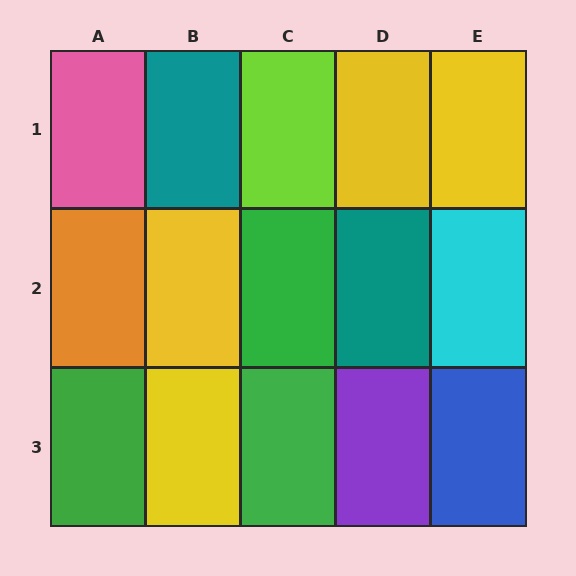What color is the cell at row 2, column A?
Orange.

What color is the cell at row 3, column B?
Yellow.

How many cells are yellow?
4 cells are yellow.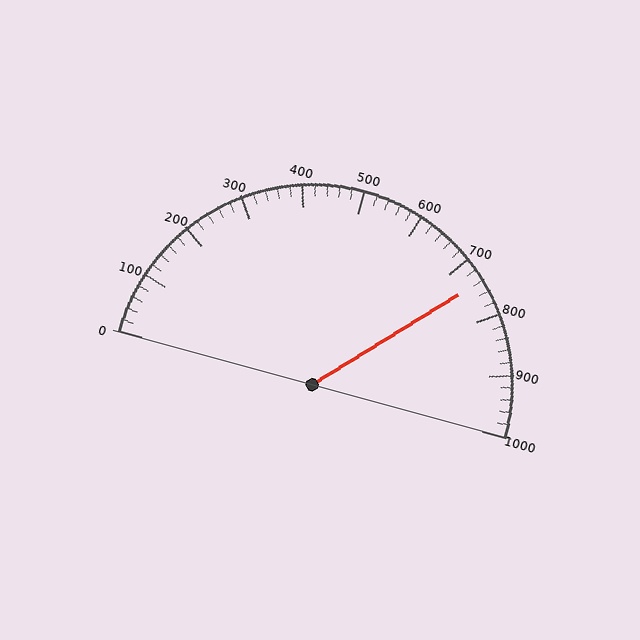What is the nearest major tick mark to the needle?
The nearest major tick mark is 700.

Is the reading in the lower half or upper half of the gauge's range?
The reading is in the upper half of the range (0 to 1000).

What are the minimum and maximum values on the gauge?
The gauge ranges from 0 to 1000.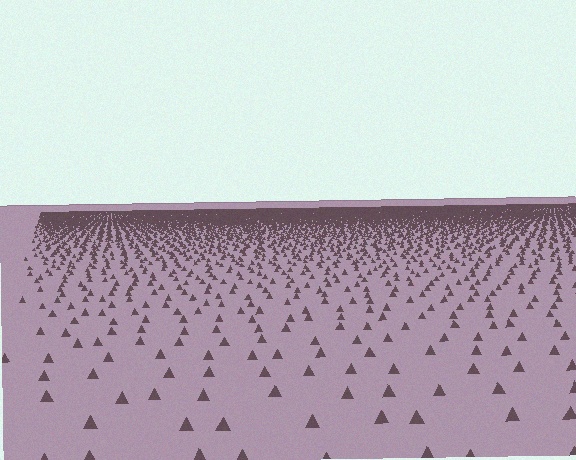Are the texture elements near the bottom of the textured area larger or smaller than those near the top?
Larger. Near the bottom, elements are closer to the viewer and appear at a bigger on-screen size.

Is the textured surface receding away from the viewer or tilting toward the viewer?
The surface is receding away from the viewer. Texture elements get smaller and denser toward the top.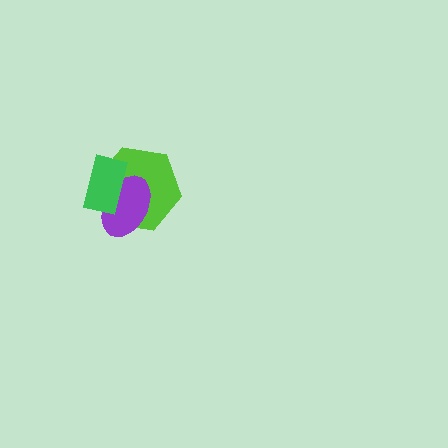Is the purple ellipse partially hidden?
Yes, it is partially covered by another shape.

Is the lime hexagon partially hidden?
Yes, it is partially covered by another shape.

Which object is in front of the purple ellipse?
The green rectangle is in front of the purple ellipse.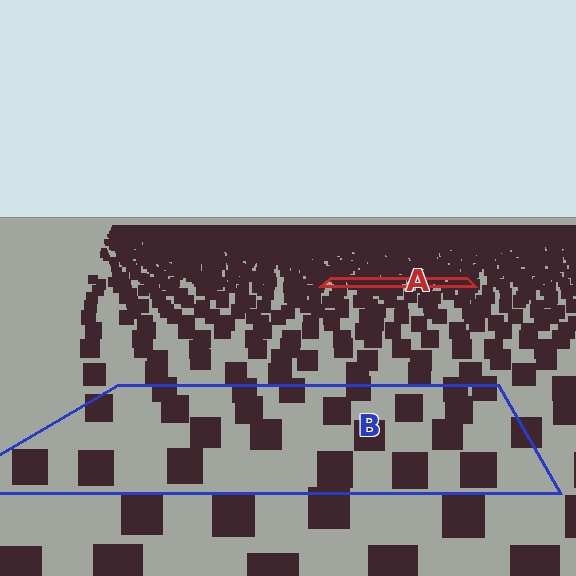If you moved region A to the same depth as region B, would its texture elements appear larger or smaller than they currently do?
They would appear larger. At a closer depth, the same texture elements are projected at a bigger on-screen size.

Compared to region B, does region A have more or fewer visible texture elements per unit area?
Region A has more texture elements per unit area — they are packed more densely because it is farther away.